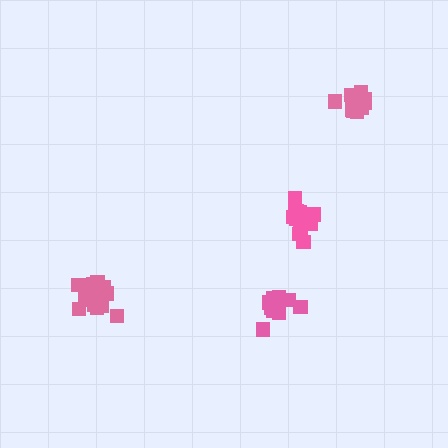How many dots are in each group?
Group 1: 13 dots, Group 2: 13 dots, Group 3: 15 dots, Group 4: 13 dots (54 total).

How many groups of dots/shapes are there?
There are 4 groups.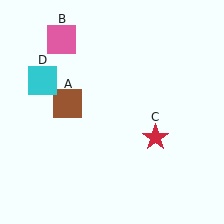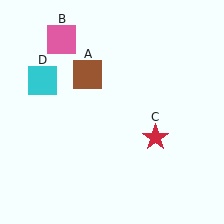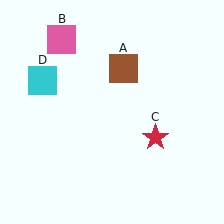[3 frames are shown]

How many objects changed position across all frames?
1 object changed position: brown square (object A).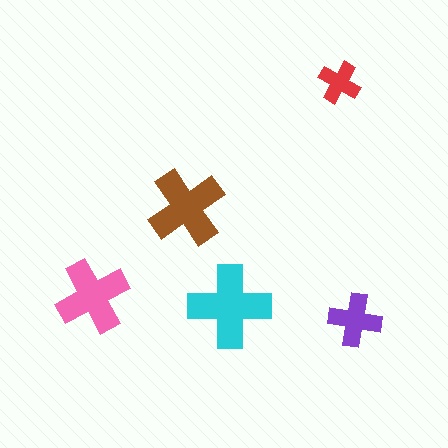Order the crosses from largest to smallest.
the cyan one, the brown one, the pink one, the purple one, the red one.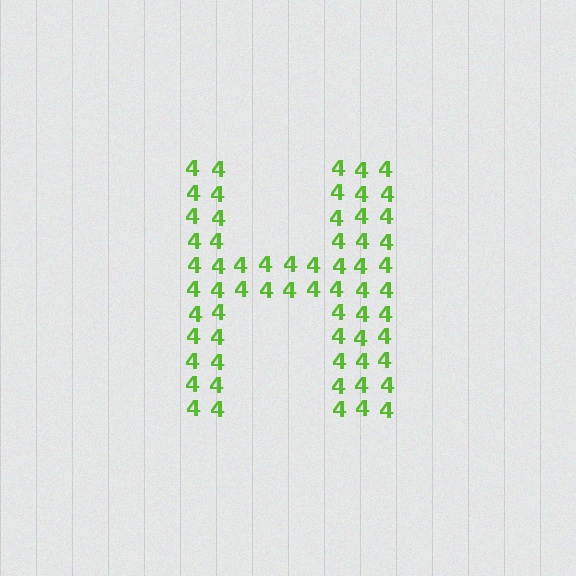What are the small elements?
The small elements are digit 4's.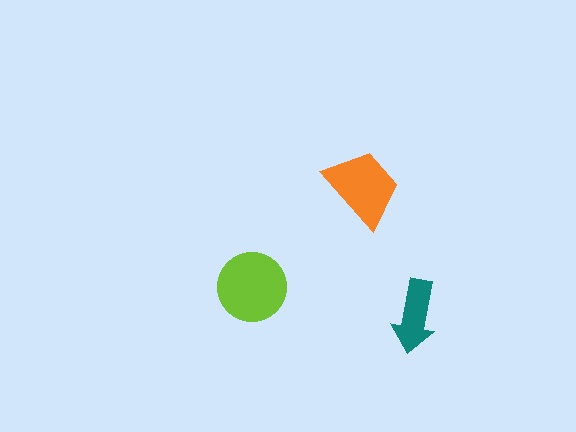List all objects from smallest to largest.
The teal arrow, the orange trapezoid, the lime circle.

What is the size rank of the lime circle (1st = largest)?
1st.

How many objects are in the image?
There are 3 objects in the image.